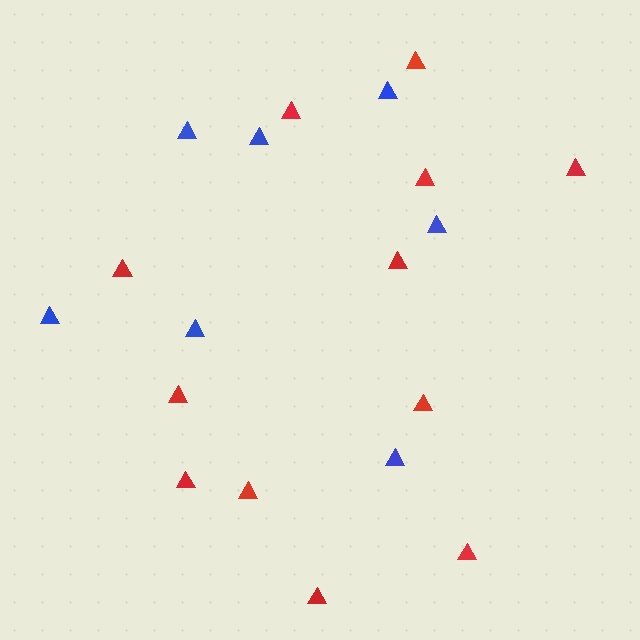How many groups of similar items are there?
There are 2 groups: one group of red triangles (12) and one group of blue triangles (7).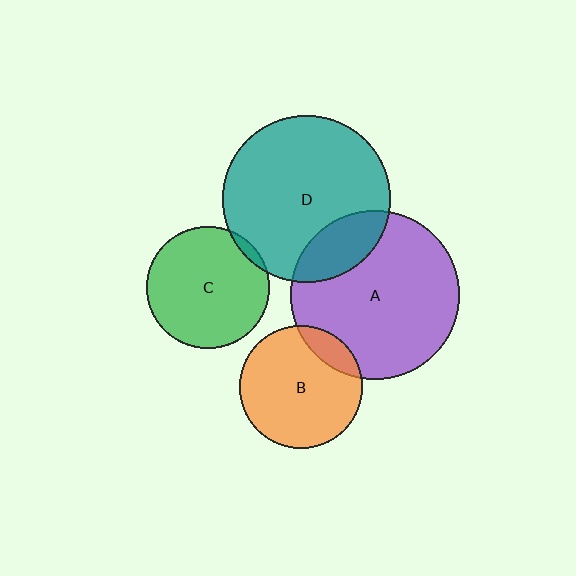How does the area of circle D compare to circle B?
Approximately 1.9 times.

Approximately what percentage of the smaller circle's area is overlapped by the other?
Approximately 15%.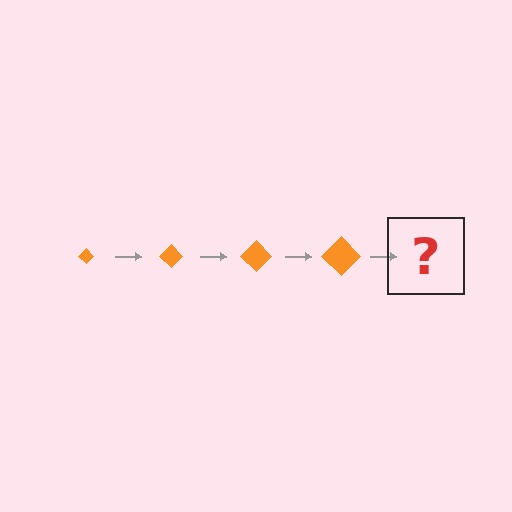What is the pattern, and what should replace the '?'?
The pattern is that the diamond gets progressively larger each step. The '?' should be an orange diamond, larger than the previous one.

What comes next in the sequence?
The next element should be an orange diamond, larger than the previous one.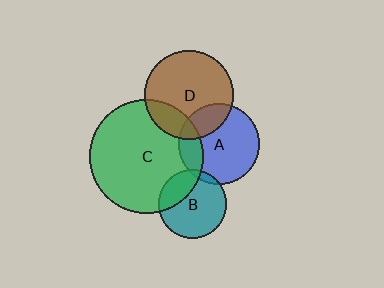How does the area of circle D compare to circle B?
Approximately 1.7 times.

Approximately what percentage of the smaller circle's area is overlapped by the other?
Approximately 20%.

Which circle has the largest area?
Circle C (green).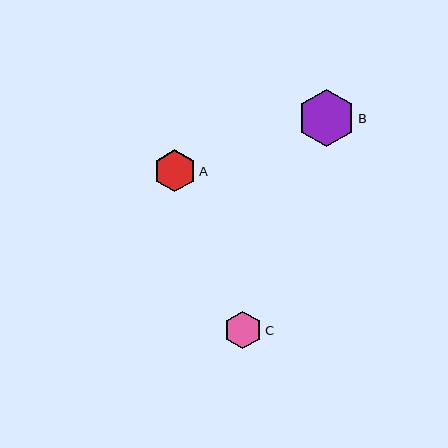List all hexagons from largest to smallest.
From largest to smallest: B, A, C.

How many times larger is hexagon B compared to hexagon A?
Hexagon B is approximately 1.4 times the size of hexagon A.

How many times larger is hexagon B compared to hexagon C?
Hexagon B is approximately 1.5 times the size of hexagon C.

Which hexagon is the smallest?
Hexagon C is the smallest with a size of approximately 38 pixels.